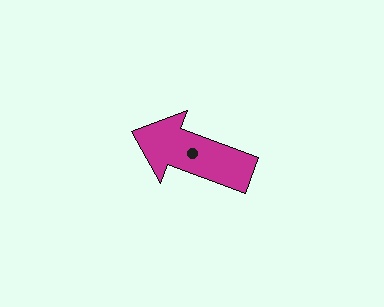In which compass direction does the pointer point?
West.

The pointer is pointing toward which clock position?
Roughly 10 o'clock.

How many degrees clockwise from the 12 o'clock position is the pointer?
Approximately 290 degrees.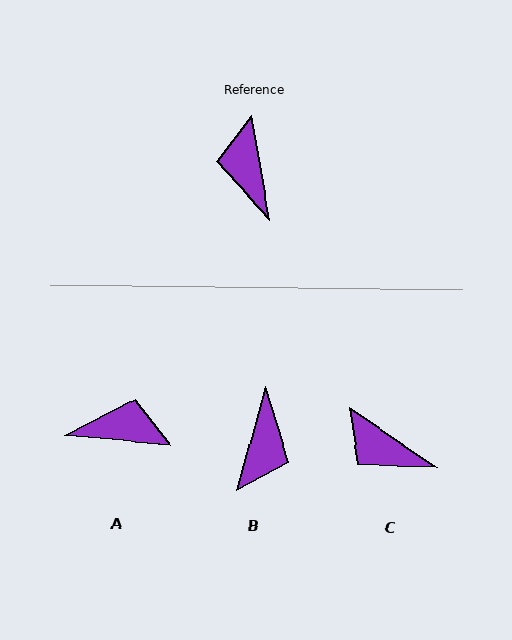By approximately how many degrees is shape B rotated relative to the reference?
Approximately 155 degrees counter-clockwise.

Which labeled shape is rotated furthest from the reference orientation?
B, about 155 degrees away.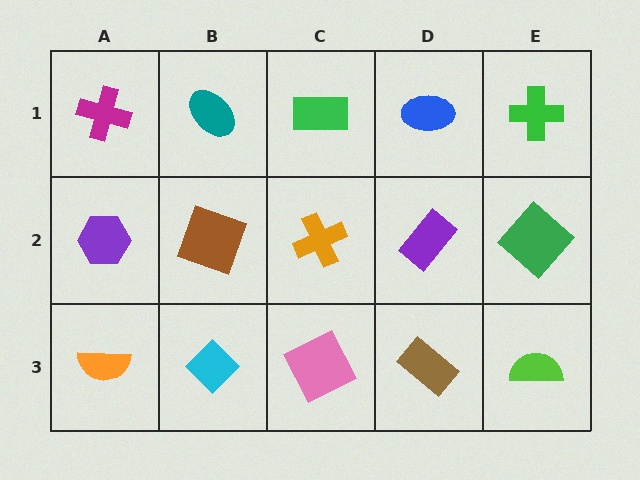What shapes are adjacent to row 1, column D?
A purple rectangle (row 2, column D), a green rectangle (row 1, column C), a green cross (row 1, column E).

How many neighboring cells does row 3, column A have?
2.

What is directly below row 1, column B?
A brown square.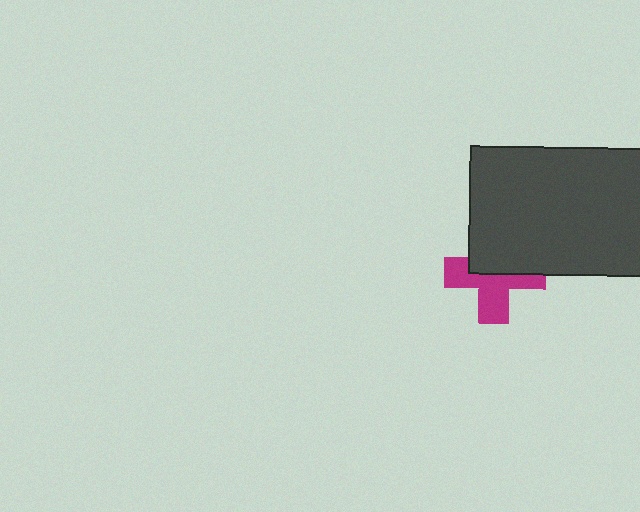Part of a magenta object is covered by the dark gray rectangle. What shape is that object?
It is a cross.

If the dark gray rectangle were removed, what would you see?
You would see the complete magenta cross.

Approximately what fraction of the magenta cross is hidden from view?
Roughly 45% of the magenta cross is hidden behind the dark gray rectangle.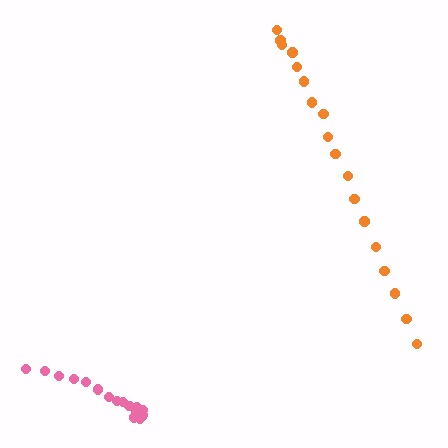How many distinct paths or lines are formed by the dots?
There are 2 distinct paths.